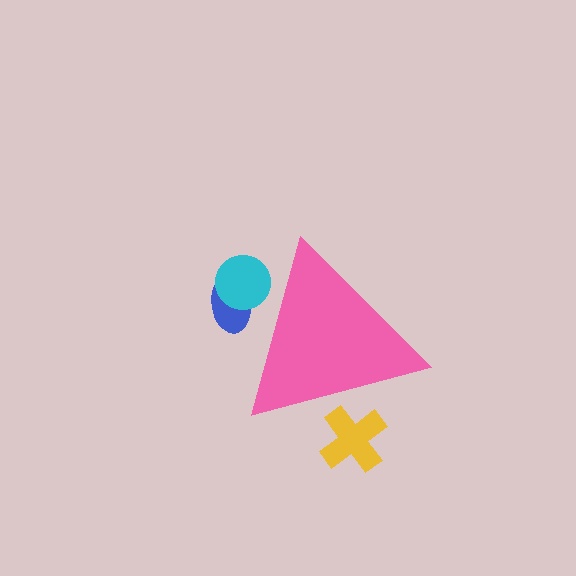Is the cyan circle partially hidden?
Yes, the cyan circle is partially hidden behind the pink triangle.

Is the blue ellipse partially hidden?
Yes, the blue ellipse is partially hidden behind the pink triangle.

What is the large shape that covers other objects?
A pink triangle.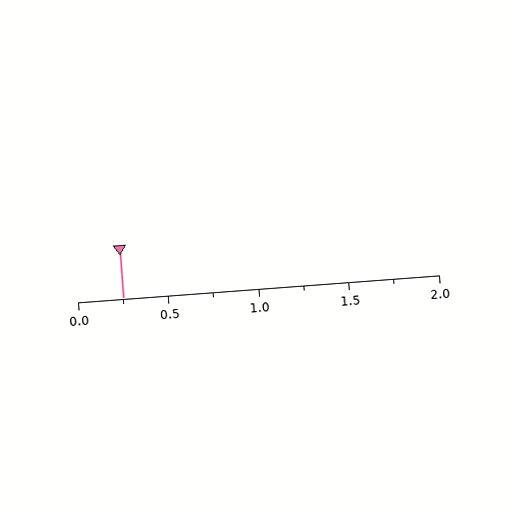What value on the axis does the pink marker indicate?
The marker indicates approximately 0.25.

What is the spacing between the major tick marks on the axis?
The major ticks are spaced 0.5 apart.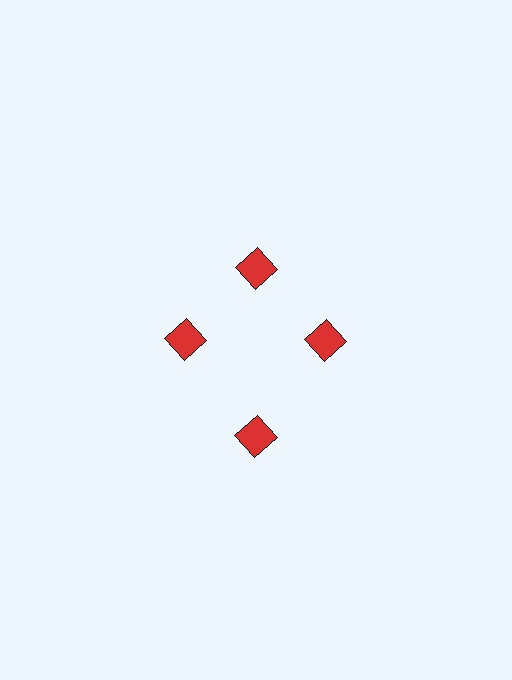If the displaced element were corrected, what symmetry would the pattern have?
It would have 4-fold rotational symmetry — the pattern would map onto itself every 90 degrees.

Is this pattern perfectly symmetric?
No. The 4 red squares are arranged in a ring, but one element near the 6 o'clock position is pushed outward from the center, breaking the 4-fold rotational symmetry.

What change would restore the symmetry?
The symmetry would be restored by moving it inward, back onto the ring so that all 4 squares sit at equal angles and equal distance from the center.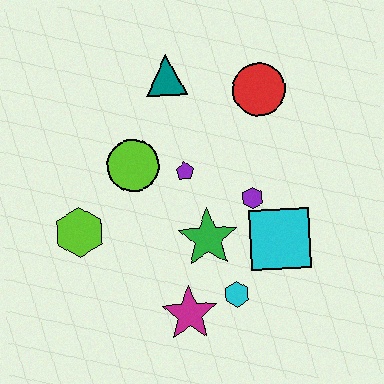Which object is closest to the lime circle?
The purple pentagon is closest to the lime circle.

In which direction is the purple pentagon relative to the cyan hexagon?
The purple pentagon is above the cyan hexagon.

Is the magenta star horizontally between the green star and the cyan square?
No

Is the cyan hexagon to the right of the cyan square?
No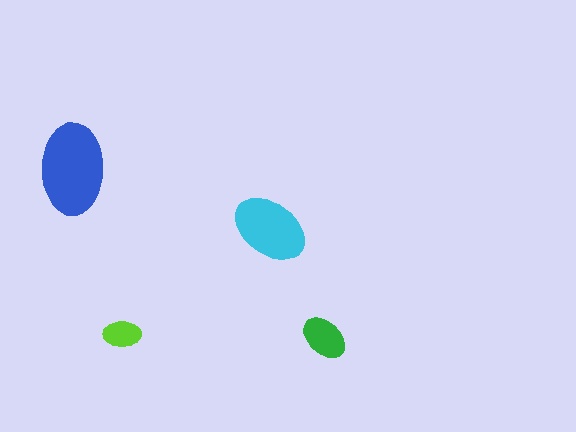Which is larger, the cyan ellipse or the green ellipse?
The cyan one.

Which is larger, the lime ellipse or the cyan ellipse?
The cyan one.